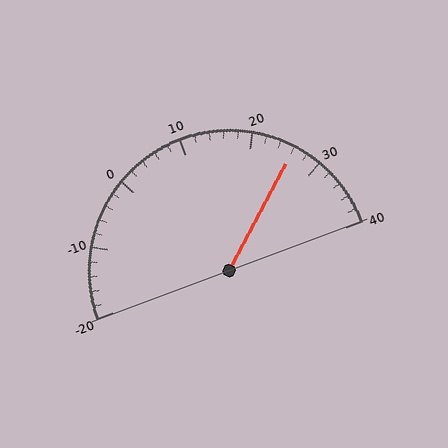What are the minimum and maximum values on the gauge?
The gauge ranges from -20 to 40.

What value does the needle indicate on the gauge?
The needle indicates approximately 26.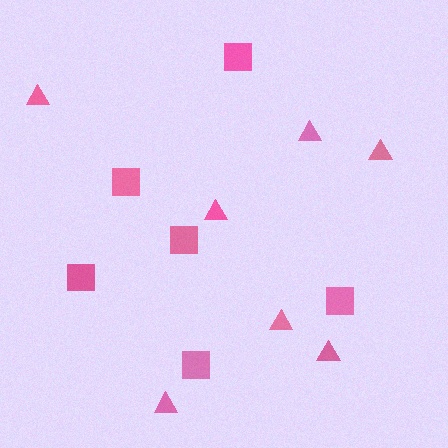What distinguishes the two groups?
There are 2 groups: one group of squares (6) and one group of triangles (7).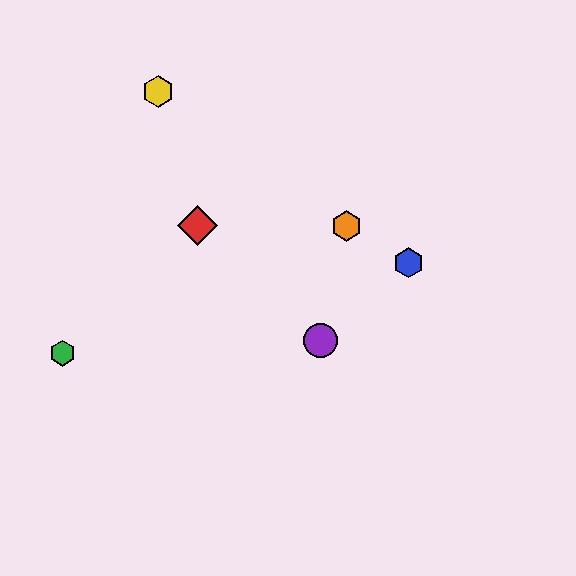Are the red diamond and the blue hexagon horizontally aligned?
No, the red diamond is at y≈226 and the blue hexagon is at y≈263.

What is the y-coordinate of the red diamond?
The red diamond is at y≈226.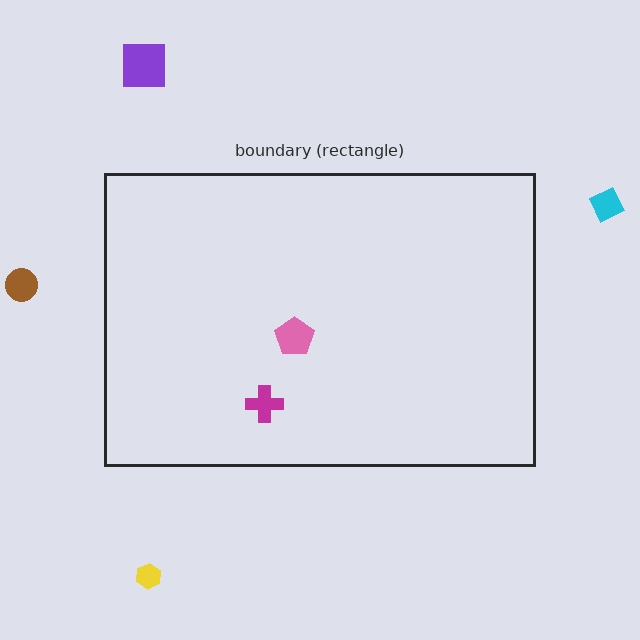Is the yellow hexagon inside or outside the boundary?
Outside.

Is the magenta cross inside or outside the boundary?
Inside.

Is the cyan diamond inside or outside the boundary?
Outside.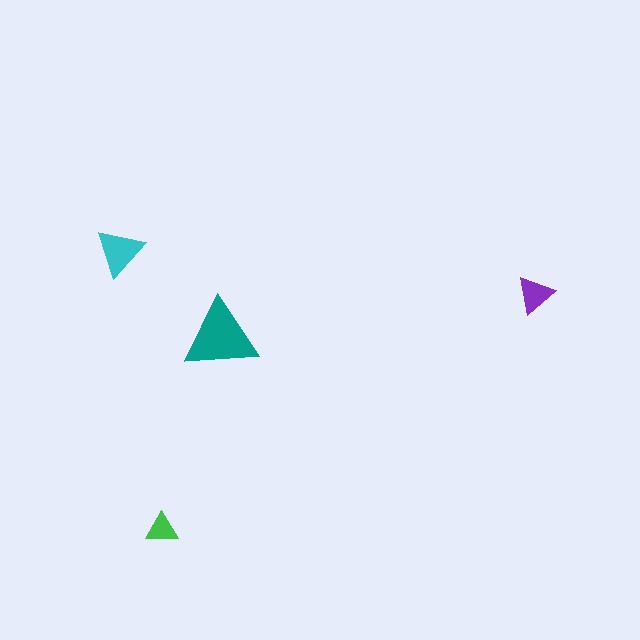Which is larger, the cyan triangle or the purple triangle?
The cyan one.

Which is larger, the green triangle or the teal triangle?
The teal one.